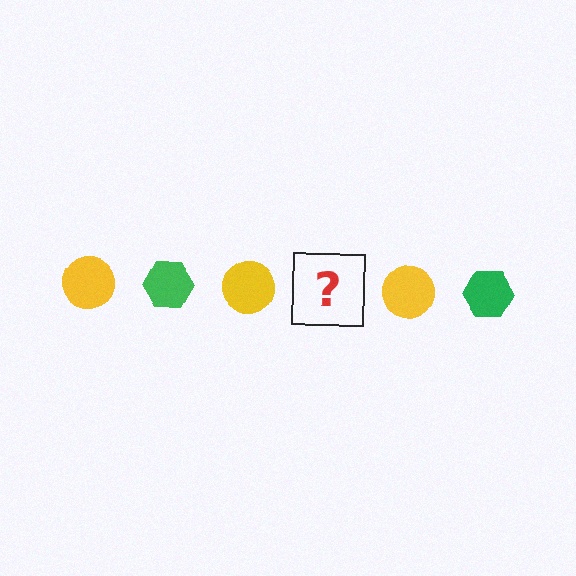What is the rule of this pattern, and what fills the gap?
The rule is that the pattern alternates between yellow circle and green hexagon. The gap should be filled with a green hexagon.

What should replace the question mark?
The question mark should be replaced with a green hexagon.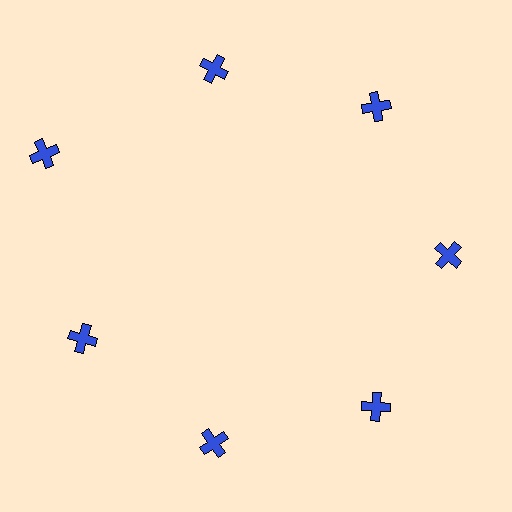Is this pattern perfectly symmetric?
No. The 7 blue crosses are arranged in a ring, but one element near the 10 o'clock position is pushed outward from the center, breaking the 7-fold rotational symmetry.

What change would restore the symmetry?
The symmetry would be restored by moving it inward, back onto the ring so that all 7 crosses sit at equal angles and equal distance from the center.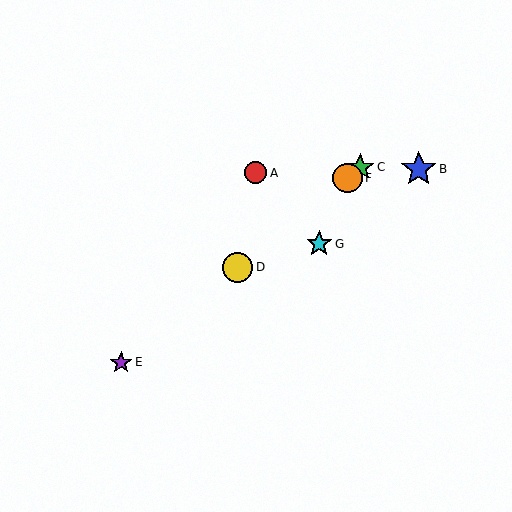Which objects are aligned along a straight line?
Objects C, D, E, F are aligned along a straight line.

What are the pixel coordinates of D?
Object D is at (238, 267).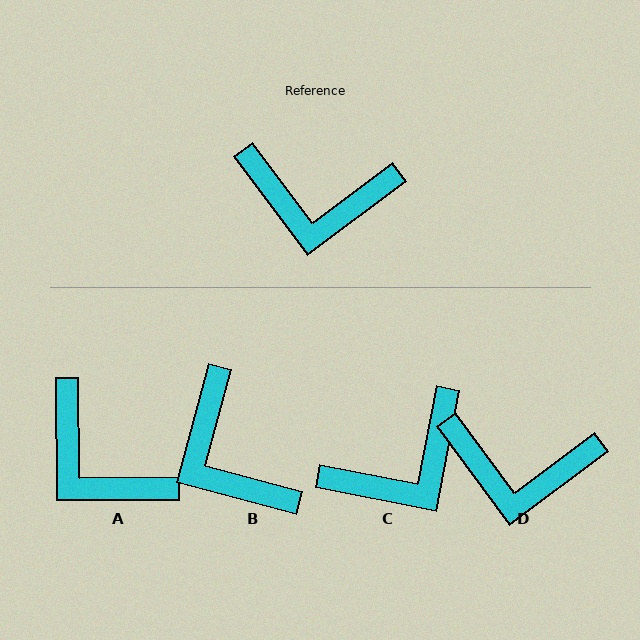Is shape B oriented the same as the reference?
No, it is off by about 52 degrees.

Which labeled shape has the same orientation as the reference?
D.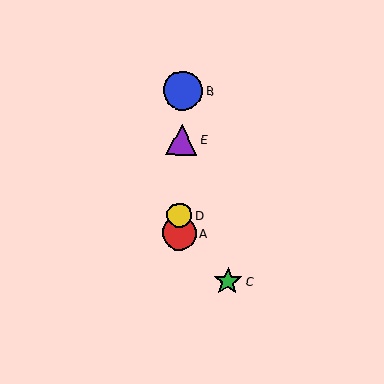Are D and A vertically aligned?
Yes, both are at x≈180.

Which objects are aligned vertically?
Objects A, B, D, E are aligned vertically.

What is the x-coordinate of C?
Object C is at x≈228.